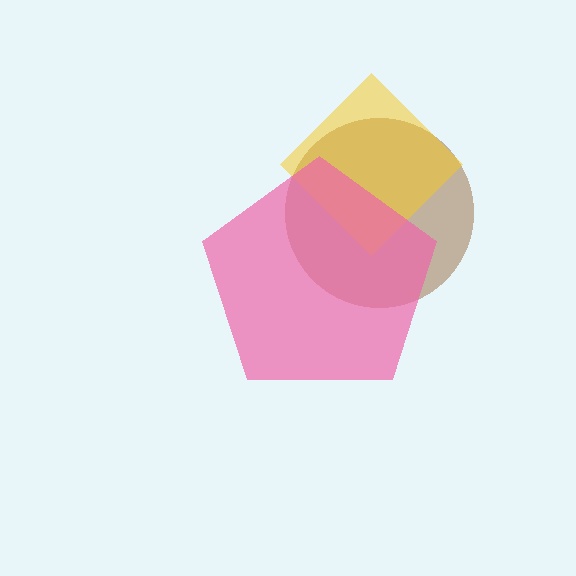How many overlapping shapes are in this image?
There are 3 overlapping shapes in the image.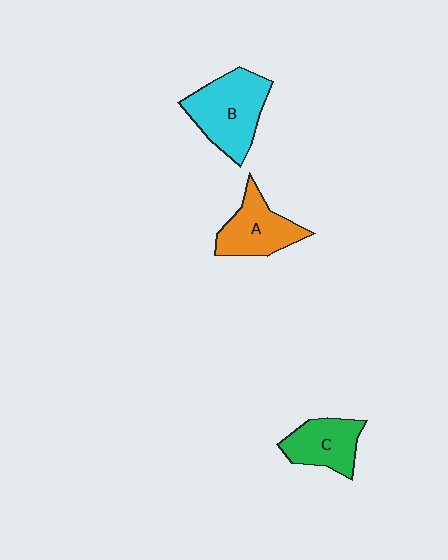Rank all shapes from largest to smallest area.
From largest to smallest: B (cyan), A (orange), C (green).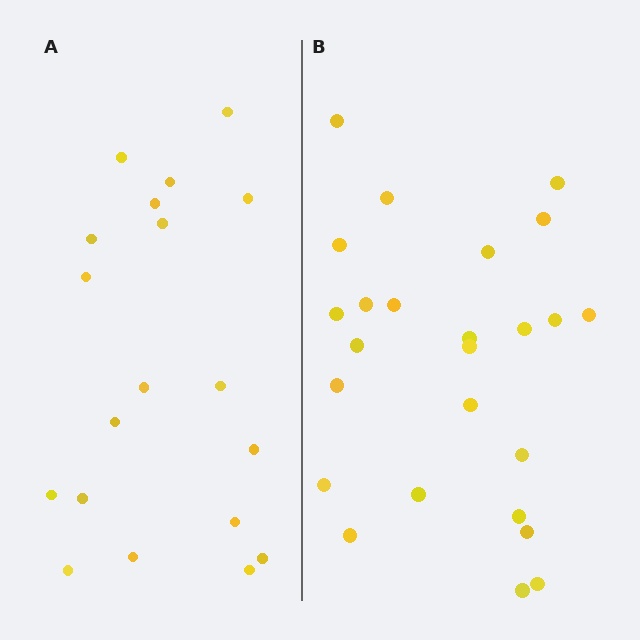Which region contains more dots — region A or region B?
Region B (the right region) has more dots.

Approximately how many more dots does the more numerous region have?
Region B has about 6 more dots than region A.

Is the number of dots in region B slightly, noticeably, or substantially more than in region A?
Region B has noticeably more, but not dramatically so. The ratio is roughly 1.3 to 1.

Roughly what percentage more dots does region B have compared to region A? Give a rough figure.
About 30% more.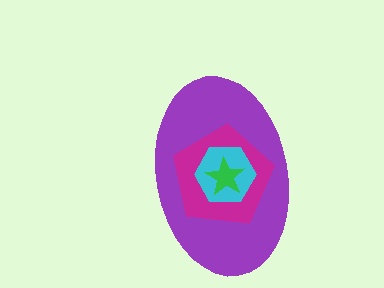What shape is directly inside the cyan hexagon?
The green star.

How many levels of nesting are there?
4.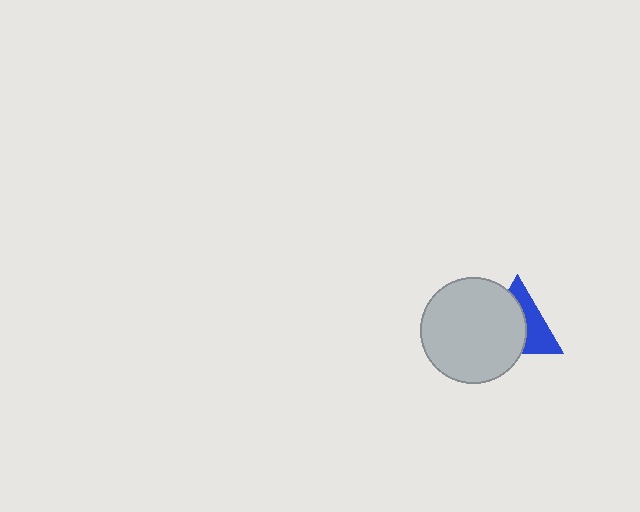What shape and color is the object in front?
The object in front is a light gray circle.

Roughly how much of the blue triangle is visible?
A small part of it is visible (roughly 43%).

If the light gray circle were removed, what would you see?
You would see the complete blue triangle.